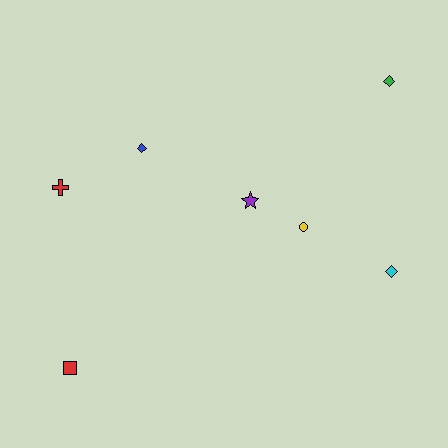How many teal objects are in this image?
There are no teal objects.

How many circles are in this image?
There is 1 circle.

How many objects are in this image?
There are 7 objects.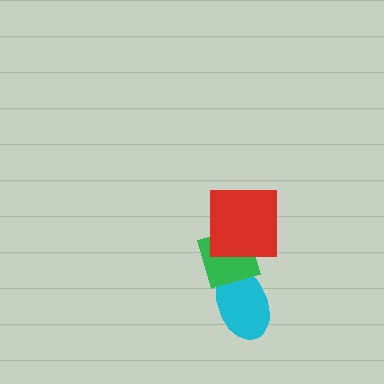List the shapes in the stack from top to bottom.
From top to bottom: the red square, the green diamond, the cyan ellipse.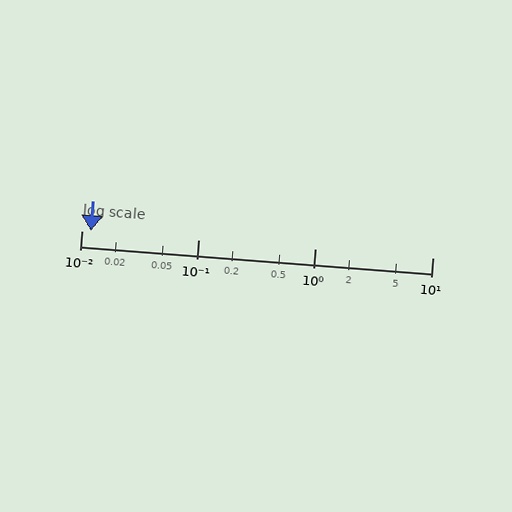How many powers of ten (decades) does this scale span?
The scale spans 3 decades, from 0.01 to 10.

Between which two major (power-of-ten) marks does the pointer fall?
The pointer is between 0.01 and 0.1.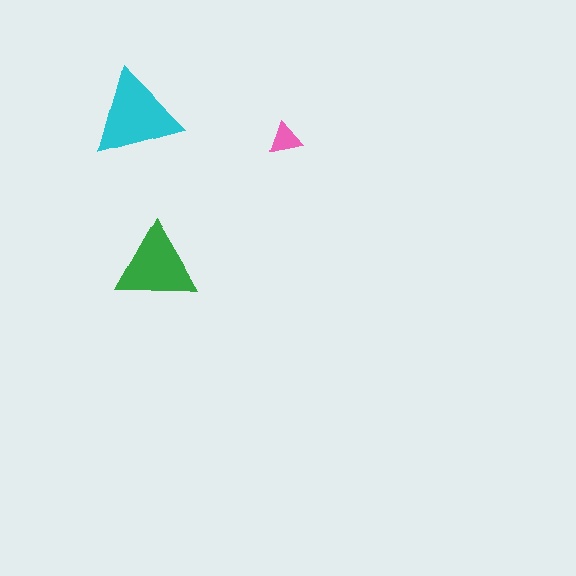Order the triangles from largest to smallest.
the cyan one, the green one, the pink one.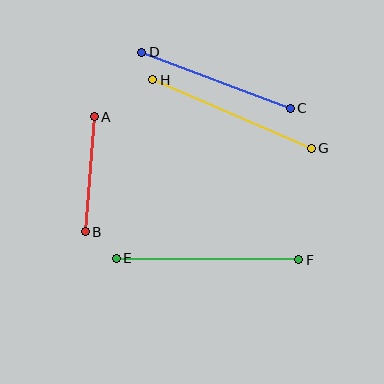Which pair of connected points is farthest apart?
Points E and F are farthest apart.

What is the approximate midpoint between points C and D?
The midpoint is at approximately (216, 80) pixels.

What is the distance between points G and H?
The distance is approximately 173 pixels.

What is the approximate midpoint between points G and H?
The midpoint is at approximately (232, 114) pixels.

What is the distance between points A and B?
The distance is approximately 115 pixels.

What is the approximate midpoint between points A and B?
The midpoint is at approximately (90, 174) pixels.